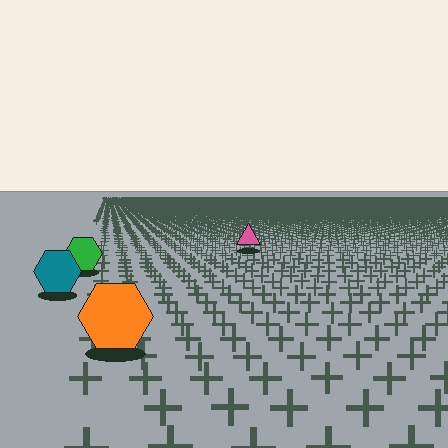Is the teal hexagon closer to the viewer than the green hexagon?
Yes. The teal hexagon is closer — you can tell from the texture gradient: the ground texture is coarser near it.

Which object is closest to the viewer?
The orange hexagon is closest. The texture marks near it are larger and more spread out.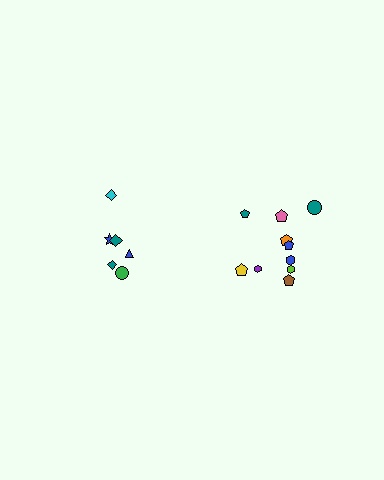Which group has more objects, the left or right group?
The right group.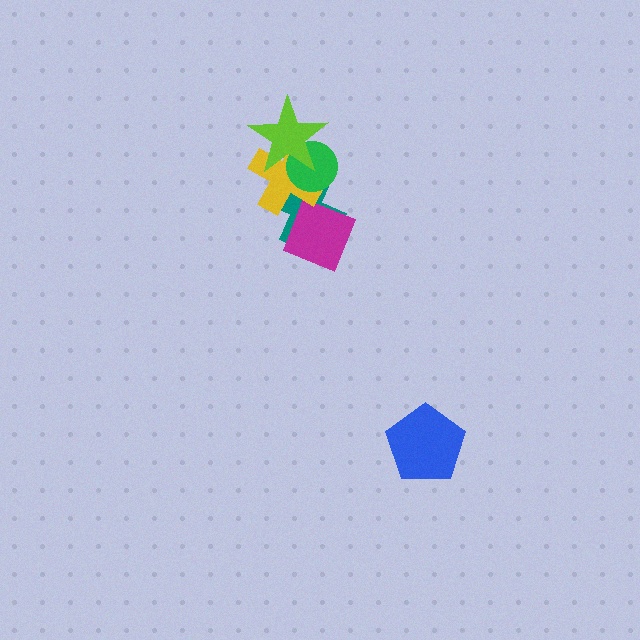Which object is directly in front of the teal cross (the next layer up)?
The magenta square is directly in front of the teal cross.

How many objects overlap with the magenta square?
1 object overlaps with the magenta square.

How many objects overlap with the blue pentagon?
0 objects overlap with the blue pentagon.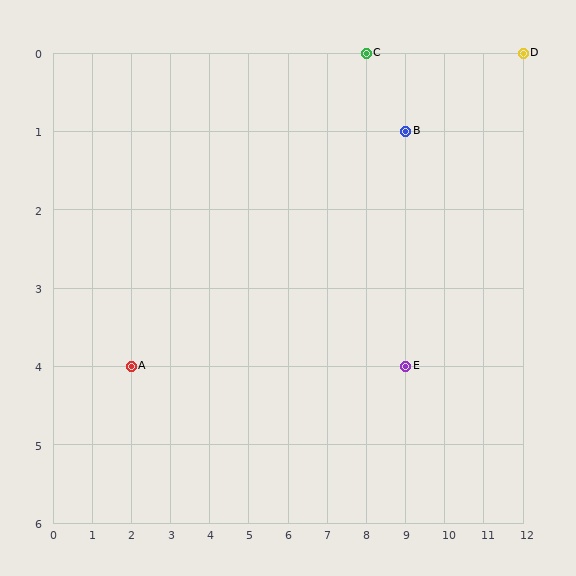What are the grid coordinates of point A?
Point A is at grid coordinates (2, 4).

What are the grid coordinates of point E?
Point E is at grid coordinates (9, 4).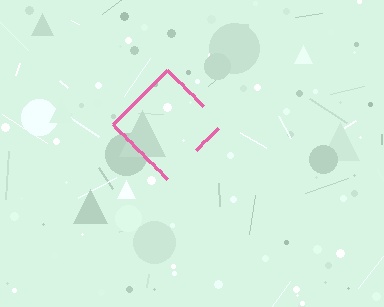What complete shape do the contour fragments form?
The contour fragments form a diamond.